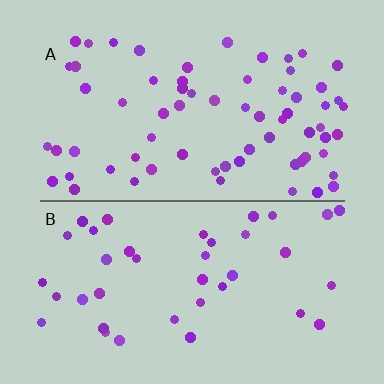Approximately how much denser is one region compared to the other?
Approximately 1.7× — region A over region B.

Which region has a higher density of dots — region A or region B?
A (the top).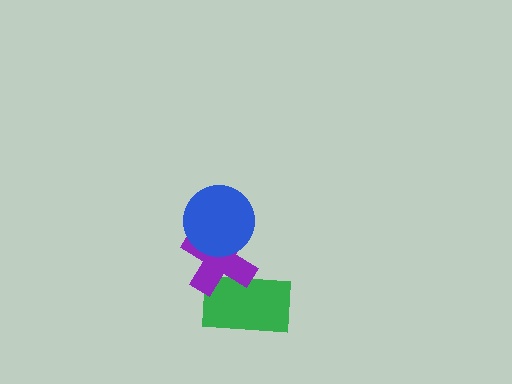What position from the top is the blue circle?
The blue circle is 1st from the top.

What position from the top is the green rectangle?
The green rectangle is 3rd from the top.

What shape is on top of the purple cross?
The blue circle is on top of the purple cross.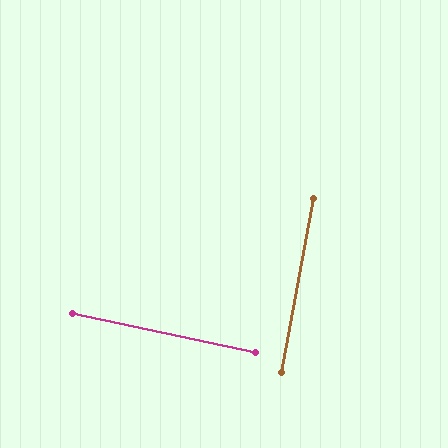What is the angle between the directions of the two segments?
Approximately 88 degrees.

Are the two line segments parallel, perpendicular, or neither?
Perpendicular — they meet at approximately 88°.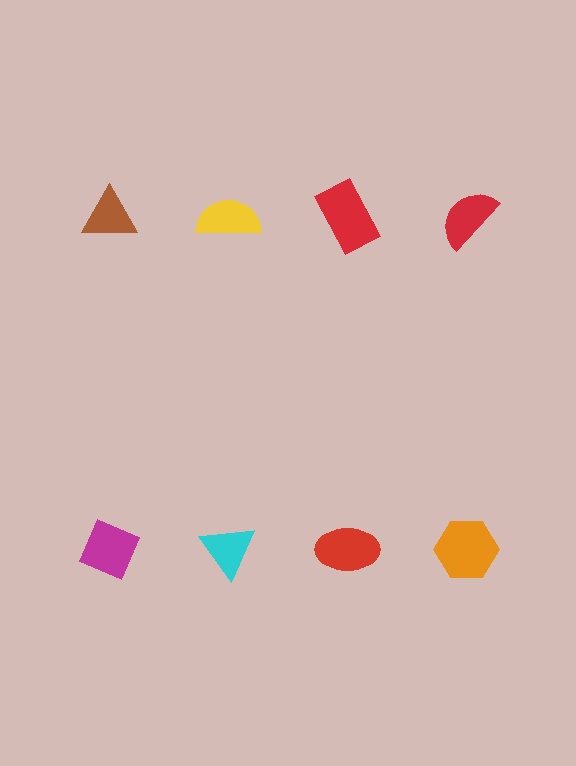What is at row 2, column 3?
A red ellipse.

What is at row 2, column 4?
An orange hexagon.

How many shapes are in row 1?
4 shapes.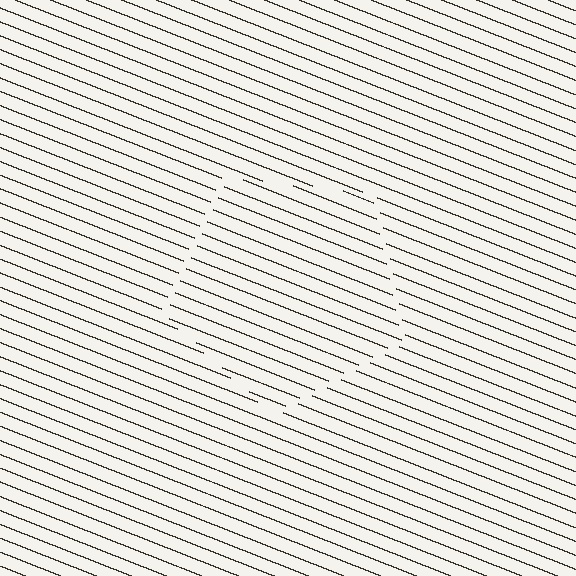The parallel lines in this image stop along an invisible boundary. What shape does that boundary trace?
An illusory pentagon. The interior of the shape contains the same grating, shifted by half a period — the contour is defined by the phase discontinuity where line-ends from the inner and outer gratings abut.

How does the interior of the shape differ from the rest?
The interior of the shape contains the same grating, shifted by half a period — the contour is defined by the phase discontinuity where line-ends from the inner and outer gratings abut.